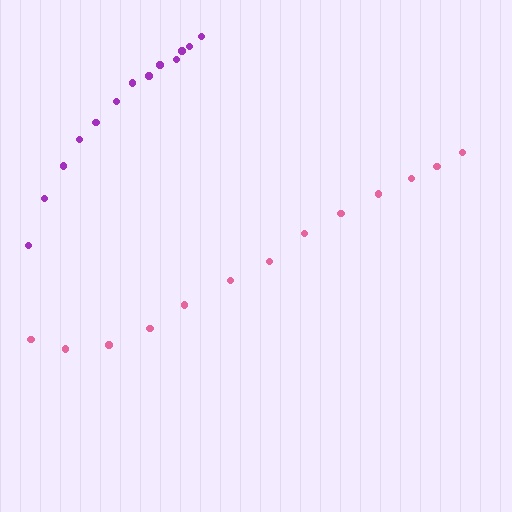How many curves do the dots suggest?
There are 2 distinct paths.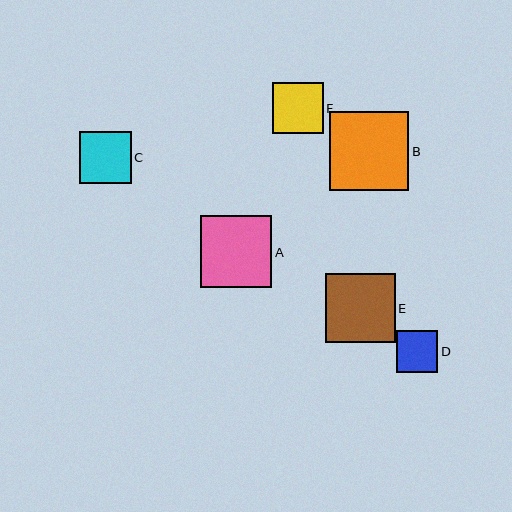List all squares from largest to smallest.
From largest to smallest: B, A, E, C, F, D.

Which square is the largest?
Square B is the largest with a size of approximately 80 pixels.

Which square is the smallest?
Square D is the smallest with a size of approximately 41 pixels.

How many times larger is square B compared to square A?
Square B is approximately 1.1 times the size of square A.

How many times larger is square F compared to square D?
Square F is approximately 1.2 times the size of square D.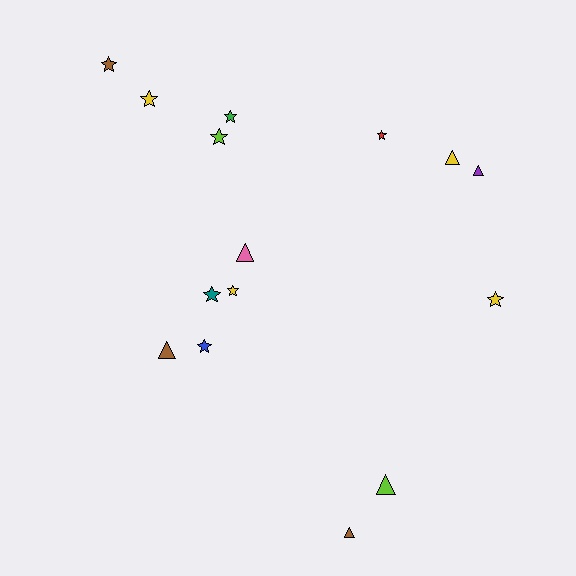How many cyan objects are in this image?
There are no cyan objects.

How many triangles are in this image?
There are 6 triangles.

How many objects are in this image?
There are 15 objects.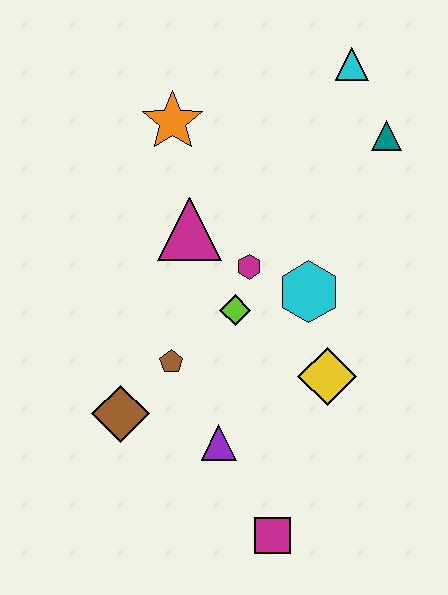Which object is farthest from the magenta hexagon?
The magenta square is farthest from the magenta hexagon.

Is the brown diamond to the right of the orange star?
No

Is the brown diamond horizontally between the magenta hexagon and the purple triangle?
No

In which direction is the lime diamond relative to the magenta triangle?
The lime diamond is below the magenta triangle.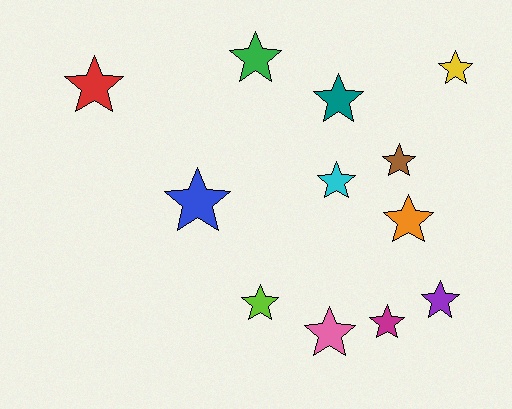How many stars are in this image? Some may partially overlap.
There are 12 stars.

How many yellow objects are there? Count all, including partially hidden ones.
There is 1 yellow object.